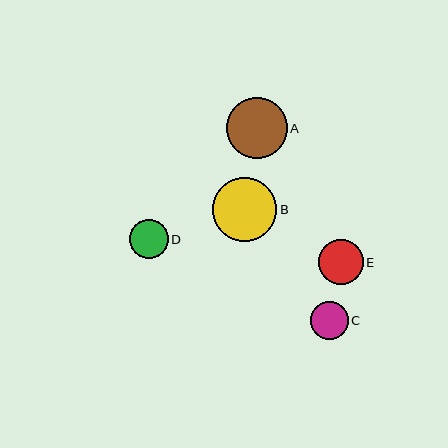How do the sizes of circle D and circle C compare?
Circle D and circle C are approximately the same size.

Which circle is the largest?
Circle B is the largest with a size of approximately 65 pixels.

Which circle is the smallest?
Circle C is the smallest with a size of approximately 38 pixels.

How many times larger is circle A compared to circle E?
Circle A is approximately 1.3 times the size of circle E.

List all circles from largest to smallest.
From largest to smallest: B, A, E, D, C.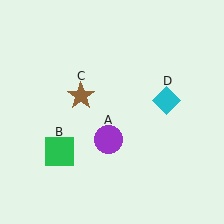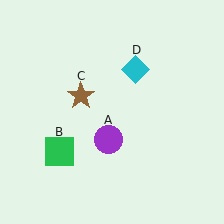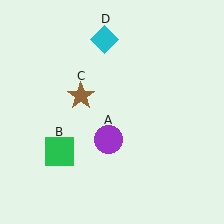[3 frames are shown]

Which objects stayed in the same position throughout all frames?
Purple circle (object A) and green square (object B) and brown star (object C) remained stationary.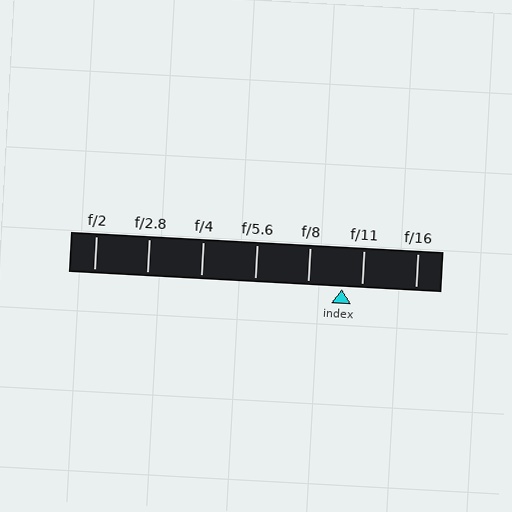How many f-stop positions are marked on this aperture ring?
There are 7 f-stop positions marked.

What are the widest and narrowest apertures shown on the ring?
The widest aperture shown is f/2 and the narrowest is f/16.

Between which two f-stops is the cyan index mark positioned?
The index mark is between f/8 and f/11.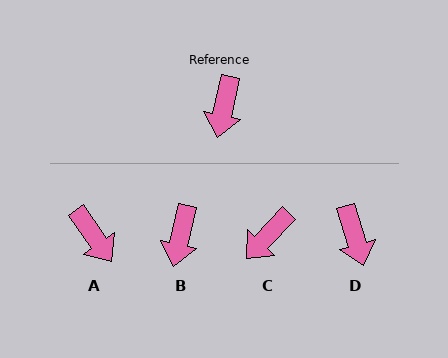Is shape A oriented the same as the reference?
No, it is off by about 47 degrees.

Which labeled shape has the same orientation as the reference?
B.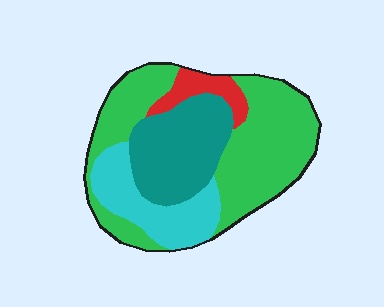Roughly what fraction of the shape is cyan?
Cyan takes up less than a quarter of the shape.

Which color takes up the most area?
Green, at roughly 50%.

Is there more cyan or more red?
Cyan.